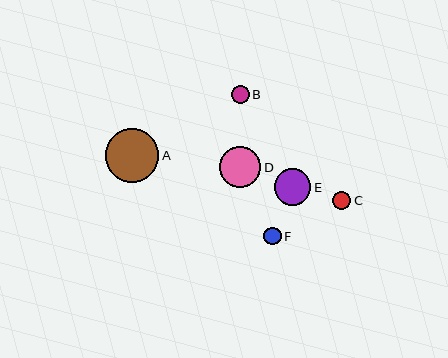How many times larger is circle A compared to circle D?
Circle A is approximately 1.3 times the size of circle D.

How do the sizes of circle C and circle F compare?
Circle C and circle F are approximately the same size.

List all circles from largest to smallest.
From largest to smallest: A, D, E, C, F, B.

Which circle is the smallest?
Circle B is the smallest with a size of approximately 18 pixels.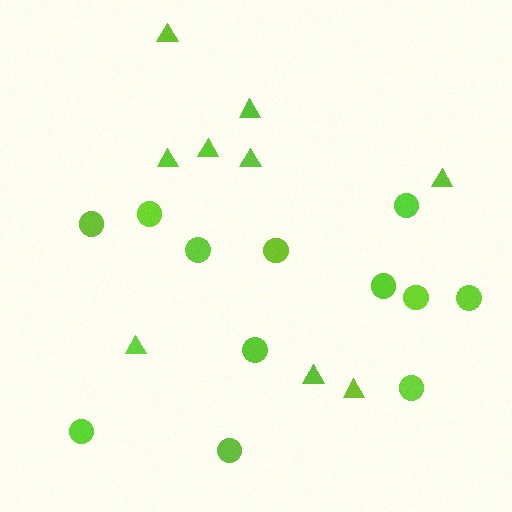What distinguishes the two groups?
There are 2 groups: one group of triangles (9) and one group of circles (12).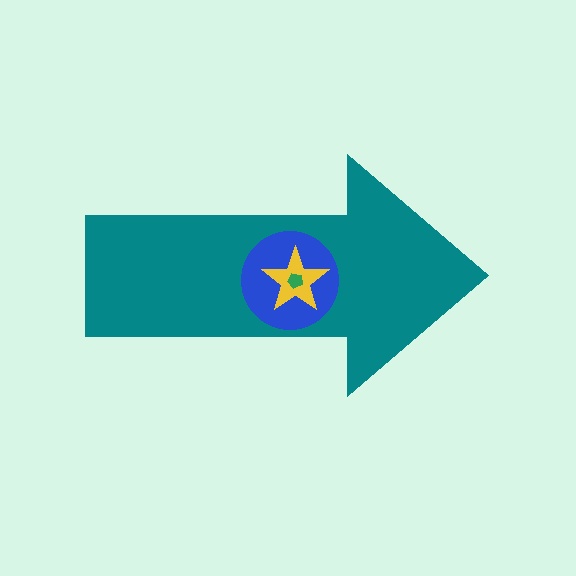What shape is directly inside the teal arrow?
The blue circle.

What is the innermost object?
The green pentagon.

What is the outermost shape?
The teal arrow.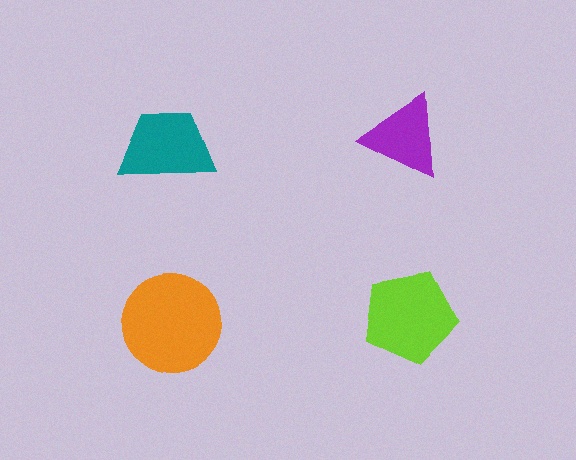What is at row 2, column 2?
A lime pentagon.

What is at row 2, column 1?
An orange circle.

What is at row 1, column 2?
A purple triangle.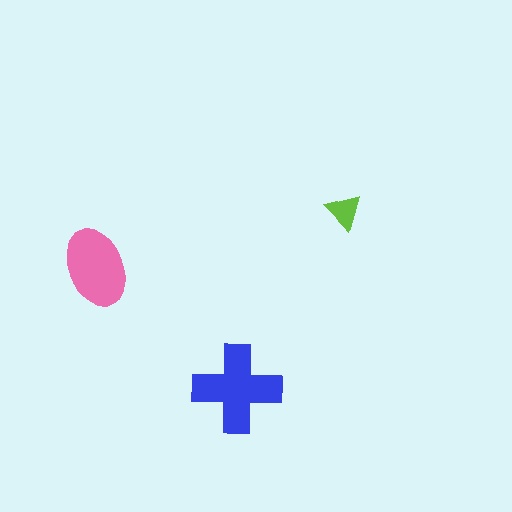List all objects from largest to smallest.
The blue cross, the pink ellipse, the lime triangle.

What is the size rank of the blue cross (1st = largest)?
1st.